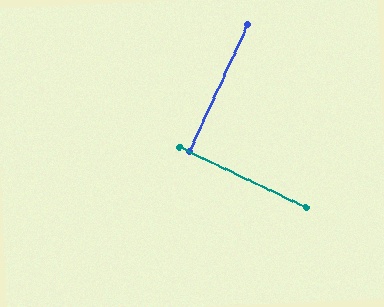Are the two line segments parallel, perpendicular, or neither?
Perpendicular — they meet at approximately 90°.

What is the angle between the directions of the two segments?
Approximately 90 degrees.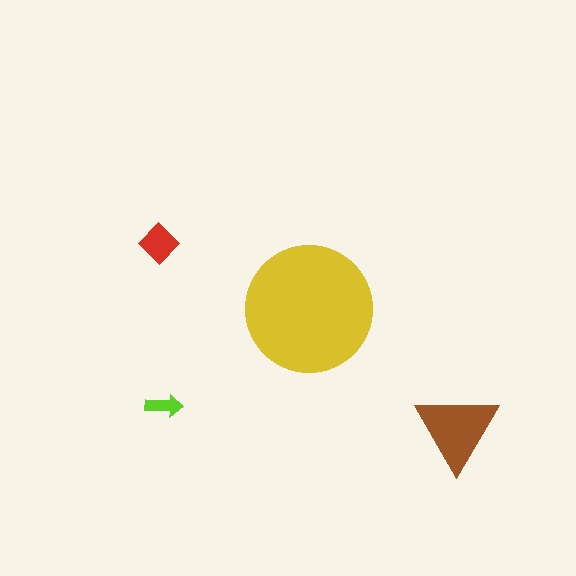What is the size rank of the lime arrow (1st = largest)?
4th.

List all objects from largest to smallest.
The yellow circle, the brown triangle, the red diamond, the lime arrow.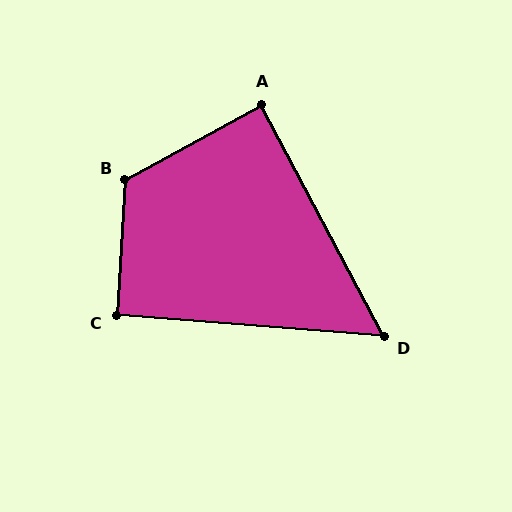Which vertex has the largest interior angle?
B, at approximately 122 degrees.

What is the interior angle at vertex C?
Approximately 91 degrees (approximately right).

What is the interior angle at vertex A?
Approximately 89 degrees (approximately right).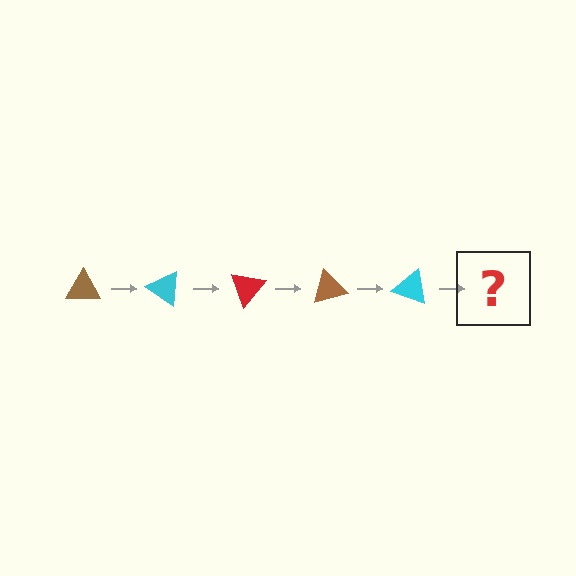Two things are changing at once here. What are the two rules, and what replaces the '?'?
The two rules are that it rotates 35 degrees each step and the color cycles through brown, cyan, and red. The '?' should be a red triangle, rotated 175 degrees from the start.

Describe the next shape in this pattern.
It should be a red triangle, rotated 175 degrees from the start.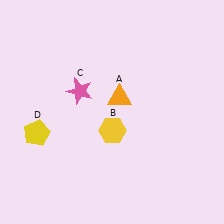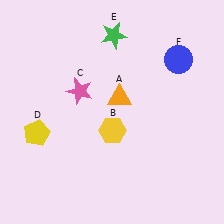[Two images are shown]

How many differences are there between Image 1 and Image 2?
There are 2 differences between the two images.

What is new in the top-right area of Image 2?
A blue circle (F) was added in the top-right area of Image 2.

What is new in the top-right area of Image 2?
A green star (E) was added in the top-right area of Image 2.